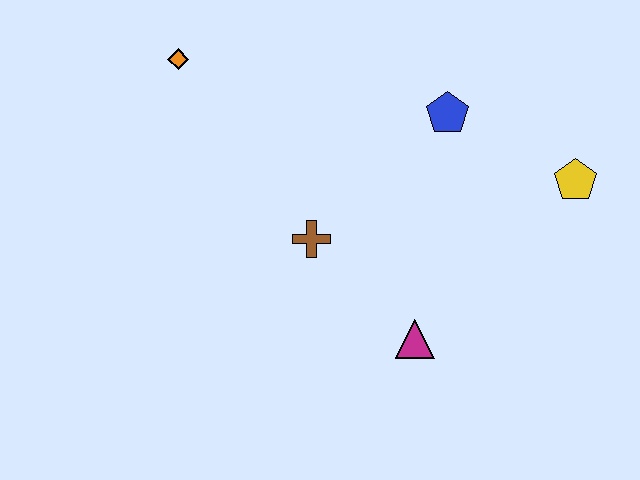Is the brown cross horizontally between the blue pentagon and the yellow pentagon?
No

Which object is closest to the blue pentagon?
The yellow pentagon is closest to the blue pentagon.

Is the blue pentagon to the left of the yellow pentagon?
Yes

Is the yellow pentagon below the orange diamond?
Yes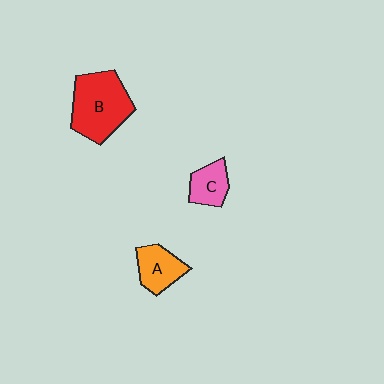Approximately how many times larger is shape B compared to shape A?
Approximately 1.9 times.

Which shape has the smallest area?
Shape C (pink).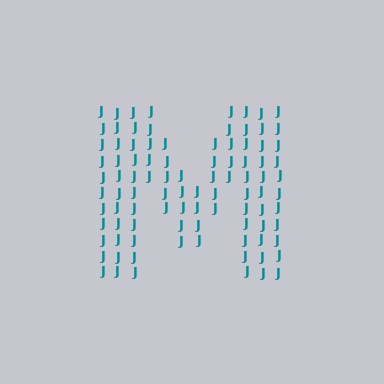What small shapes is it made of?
It is made of small letter J's.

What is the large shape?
The large shape is the letter M.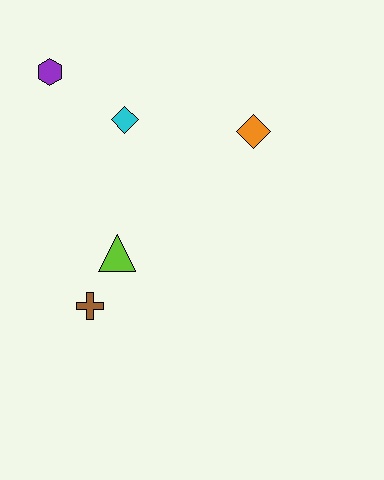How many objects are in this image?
There are 5 objects.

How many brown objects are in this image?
There is 1 brown object.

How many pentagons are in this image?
There are no pentagons.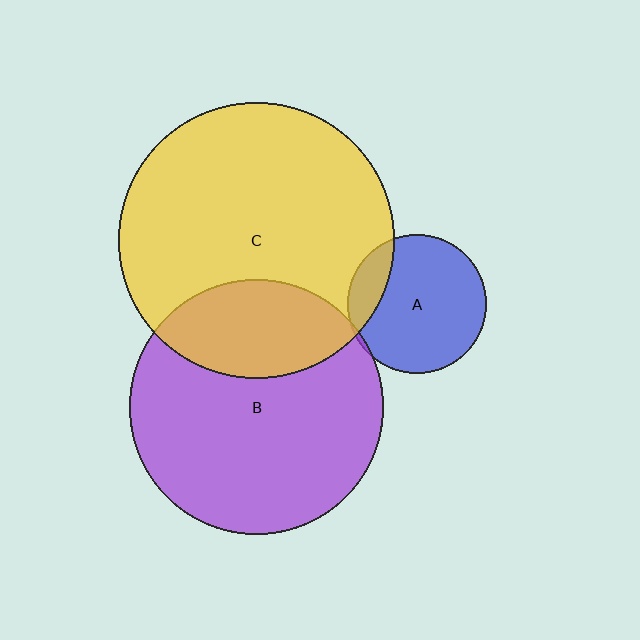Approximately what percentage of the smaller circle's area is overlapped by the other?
Approximately 15%.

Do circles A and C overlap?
Yes.